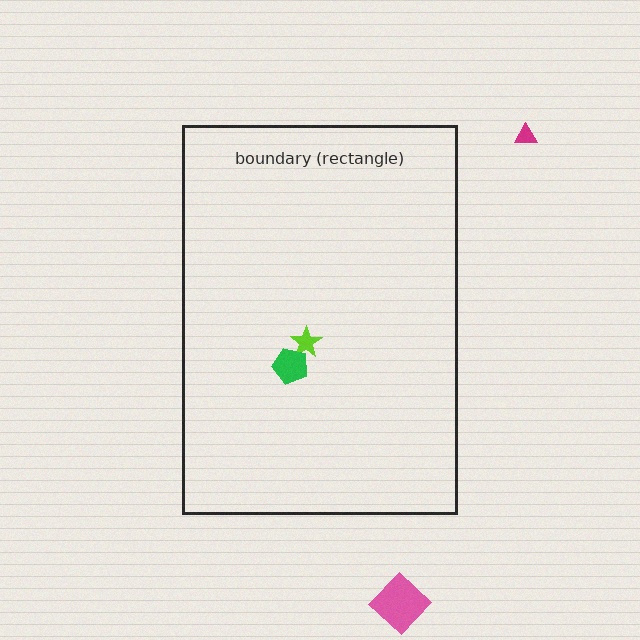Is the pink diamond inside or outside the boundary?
Outside.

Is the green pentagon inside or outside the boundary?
Inside.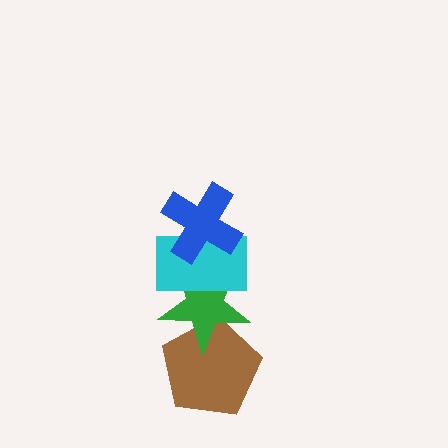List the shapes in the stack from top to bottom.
From top to bottom: the blue cross, the cyan rectangle, the green star, the brown pentagon.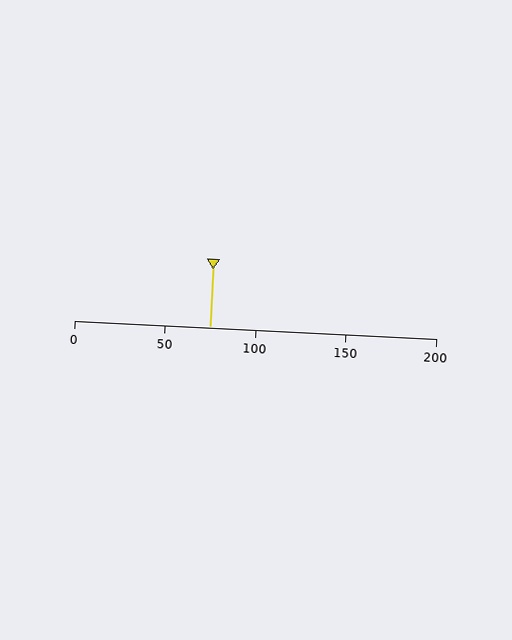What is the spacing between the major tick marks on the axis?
The major ticks are spaced 50 apart.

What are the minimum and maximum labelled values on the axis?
The axis runs from 0 to 200.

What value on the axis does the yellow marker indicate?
The marker indicates approximately 75.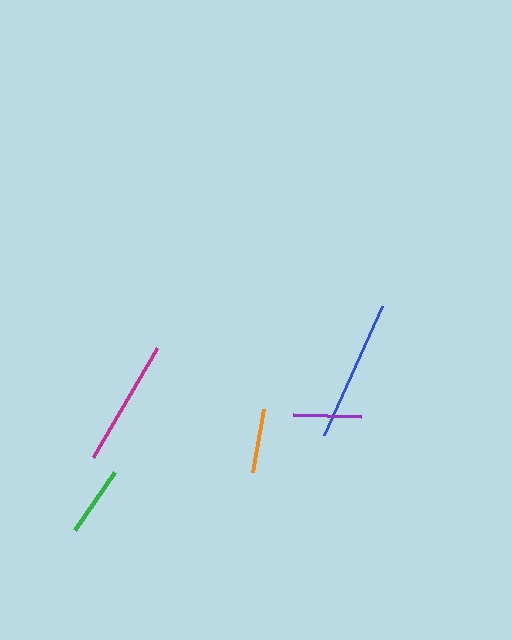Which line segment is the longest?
The blue line is the longest at approximately 141 pixels.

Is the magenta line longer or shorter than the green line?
The magenta line is longer than the green line.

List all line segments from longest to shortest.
From longest to shortest: blue, magenta, green, purple, orange.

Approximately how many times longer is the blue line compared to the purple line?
The blue line is approximately 2.1 times the length of the purple line.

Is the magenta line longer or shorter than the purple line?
The magenta line is longer than the purple line.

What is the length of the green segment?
The green segment is approximately 71 pixels long.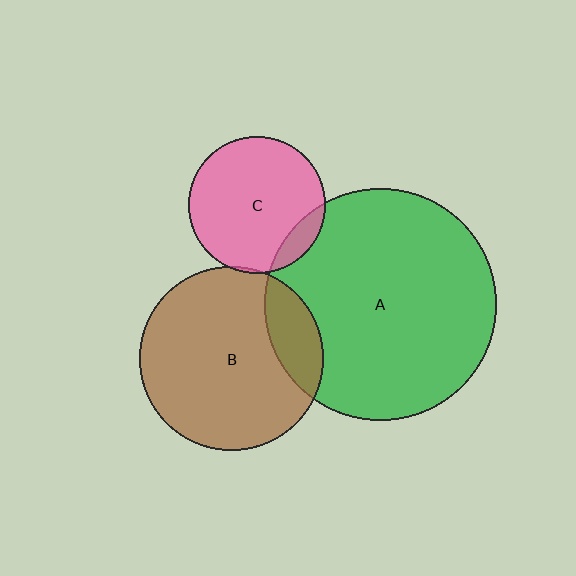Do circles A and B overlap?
Yes.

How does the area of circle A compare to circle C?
Approximately 2.9 times.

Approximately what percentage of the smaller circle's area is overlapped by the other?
Approximately 15%.